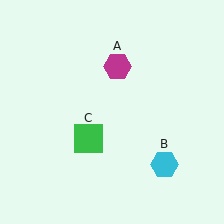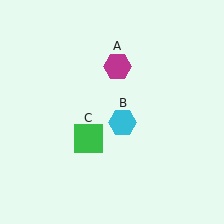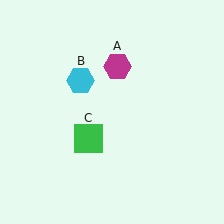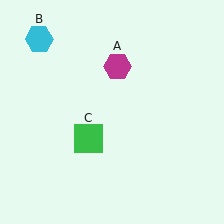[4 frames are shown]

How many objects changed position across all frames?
1 object changed position: cyan hexagon (object B).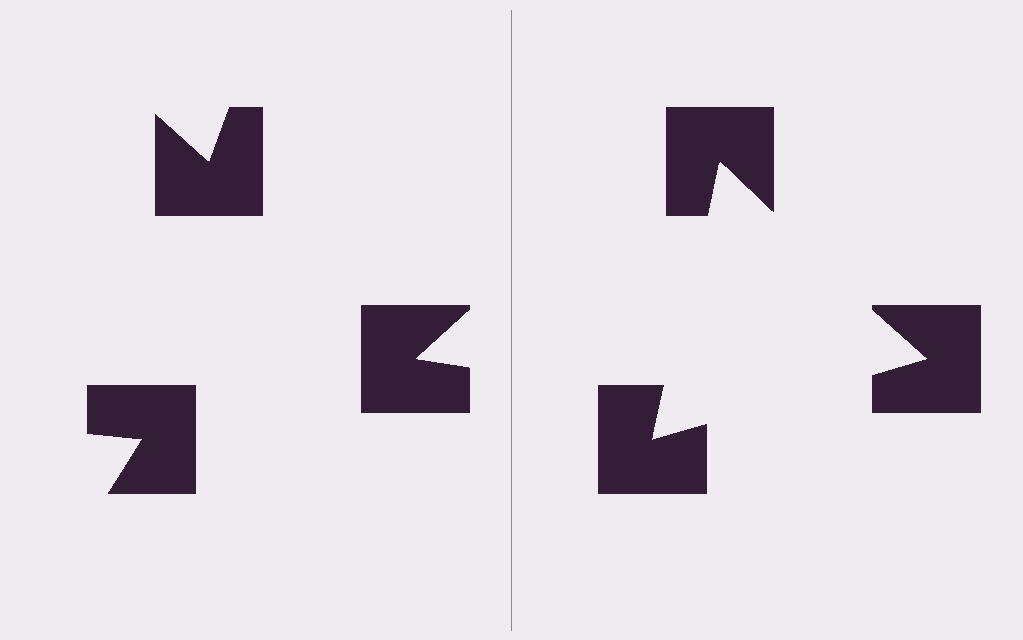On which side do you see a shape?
An illusory triangle appears on the right side. On the left side the wedge cuts are rotated, so no coherent shape forms.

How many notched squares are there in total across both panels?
6 — 3 on each side.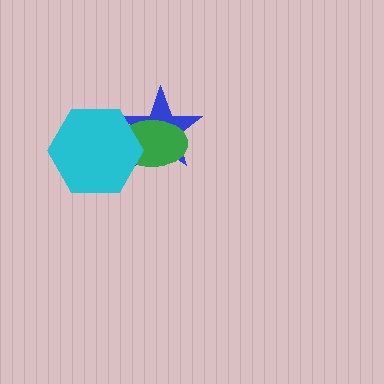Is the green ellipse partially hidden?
Yes, it is partially covered by another shape.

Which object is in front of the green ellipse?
The cyan hexagon is in front of the green ellipse.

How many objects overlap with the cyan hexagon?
2 objects overlap with the cyan hexagon.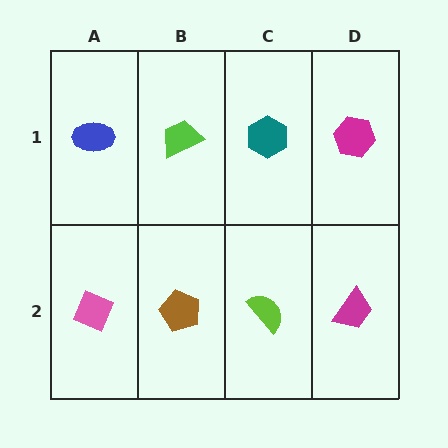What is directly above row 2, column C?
A teal hexagon.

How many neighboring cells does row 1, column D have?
2.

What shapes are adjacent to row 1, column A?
A pink diamond (row 2, column A), a lime trapezoid (row 1, column B).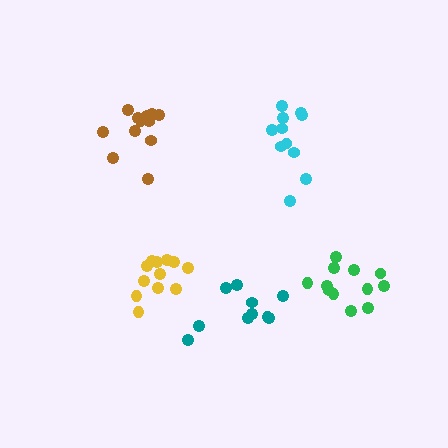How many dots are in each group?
Group 1: 12 dots, Group 2: 11 dots, Group 3: 10 dots, Group 4: 12 dots, Group 5: 12 dots (57 total).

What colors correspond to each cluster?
The clusters are colored: green, cyan, teal, yellow, brown.